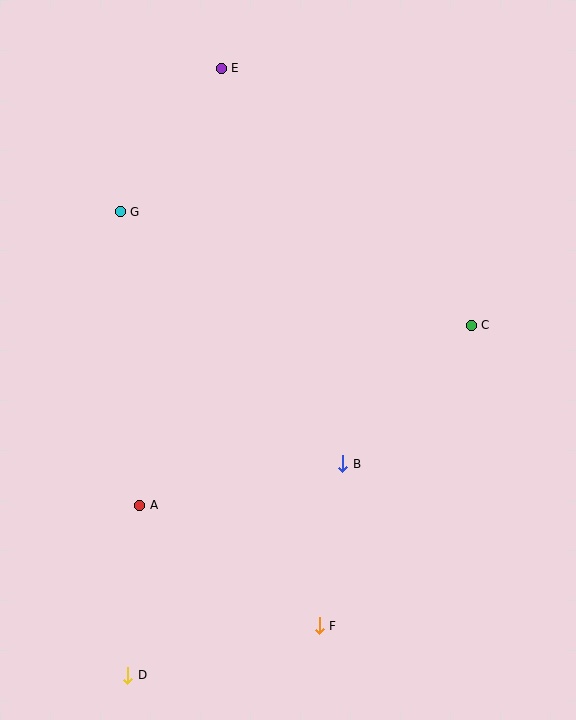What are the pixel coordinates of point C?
Point C is at (471, 325).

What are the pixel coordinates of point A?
Point A is at (140, 505).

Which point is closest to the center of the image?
Point B at (343, 464) is closest to the center.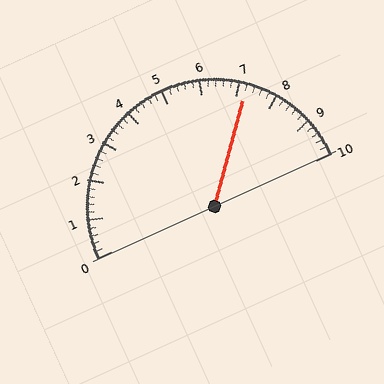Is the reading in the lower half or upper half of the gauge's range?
The reading is in the upper half of the range (0 to 10).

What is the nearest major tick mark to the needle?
The nearest major tick mark is 7.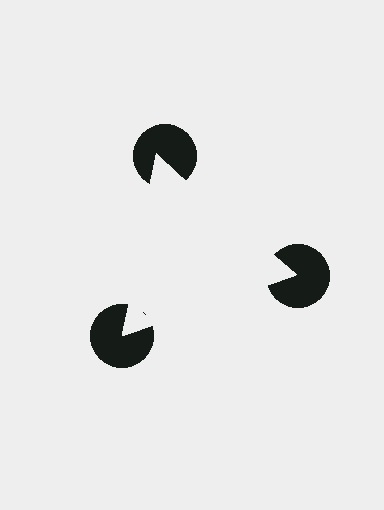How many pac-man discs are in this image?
There are 3 — one at each vertex of the illusory triangle.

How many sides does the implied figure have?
3 sides.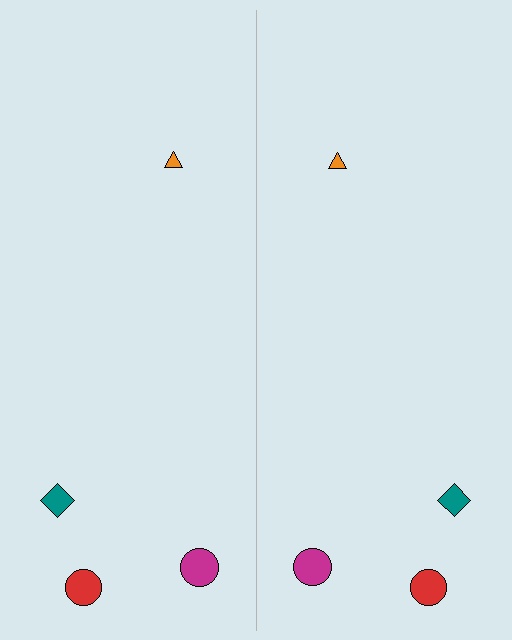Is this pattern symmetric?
Yes, this pattern has bilateral (reflection) symmetry.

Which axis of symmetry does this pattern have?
The pattern has a vertical axis of symmetry running through the center of the image.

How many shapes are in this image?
There are 8 shapes in this image.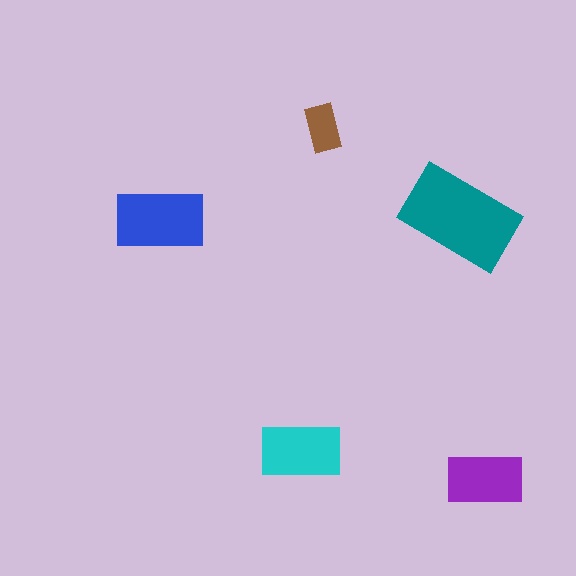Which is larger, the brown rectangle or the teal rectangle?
The teal one.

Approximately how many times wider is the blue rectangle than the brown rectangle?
About 2 times wider.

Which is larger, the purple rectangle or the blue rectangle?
The blue one.